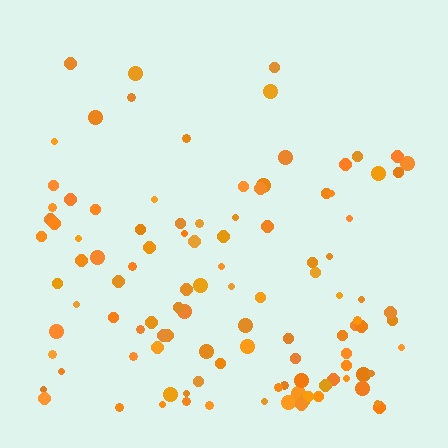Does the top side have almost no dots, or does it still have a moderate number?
Still a moderate number, just noticeably fewer than the bottom.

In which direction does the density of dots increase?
From top to bottom, with the bottom side densest.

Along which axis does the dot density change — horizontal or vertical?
Vertical.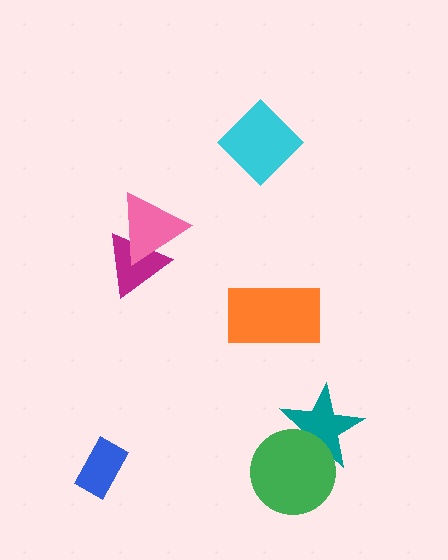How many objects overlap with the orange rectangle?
0 objects overlap with the orange rectangle.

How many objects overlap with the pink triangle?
1 object overlaps with the pink triangle.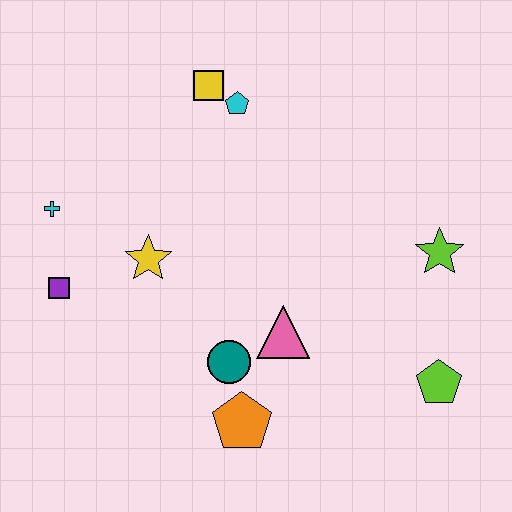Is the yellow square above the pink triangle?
Yes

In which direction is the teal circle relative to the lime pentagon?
The teal circle is to the left of the lime pentagon.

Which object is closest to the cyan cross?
The purple square is closest to the cyan cross.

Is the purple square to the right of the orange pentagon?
No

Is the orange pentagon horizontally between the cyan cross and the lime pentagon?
Yes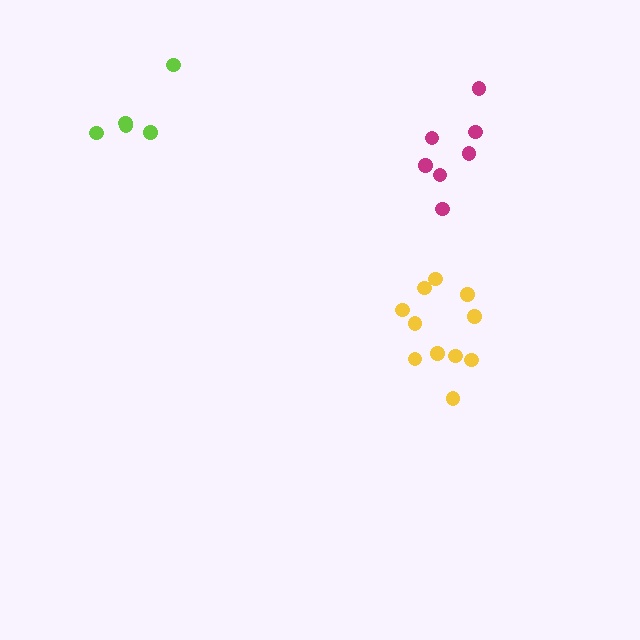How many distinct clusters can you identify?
There are 3 distinct clusters.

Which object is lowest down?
The yellow cluster is bottommost.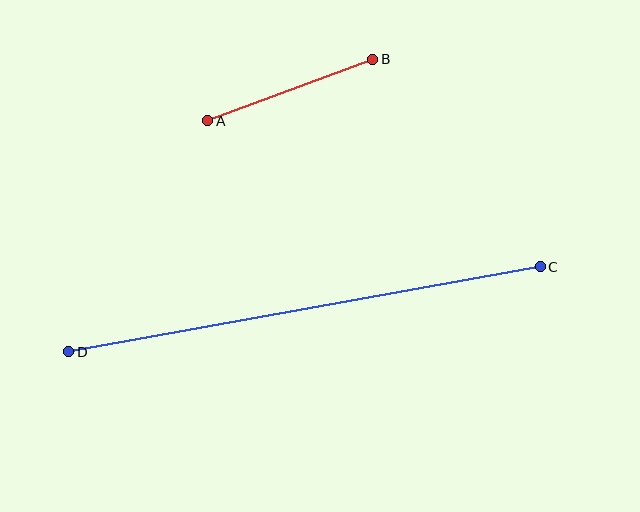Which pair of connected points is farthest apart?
Points C and D are farthest apart.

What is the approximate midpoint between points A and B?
The midpoint is at approximately (290, 90) pixels.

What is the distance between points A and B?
The distance is approximately 176 pixels.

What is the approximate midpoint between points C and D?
The midpoint is at approximately (305, 309) pixels.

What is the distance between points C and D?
The distance is approximately 479 pixels.